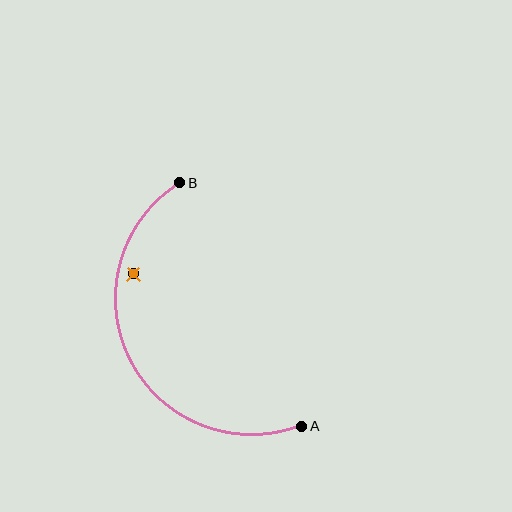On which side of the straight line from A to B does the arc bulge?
The arc bulges to the left of the straight line connecting A and B.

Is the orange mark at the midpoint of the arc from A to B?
No — the orange mark does not lie on the arc at all. It sits slightly inside the curve.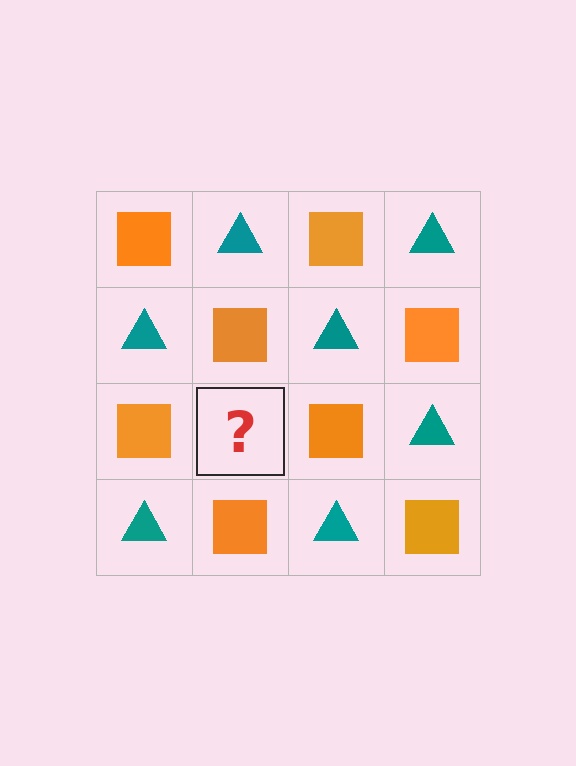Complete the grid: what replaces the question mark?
The question mark should be replaced with a teal triangle.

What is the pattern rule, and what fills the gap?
The rule is that it alternates orange square and teal triangle in a checkerboard pattern. The gap should be filled with a teal triangle.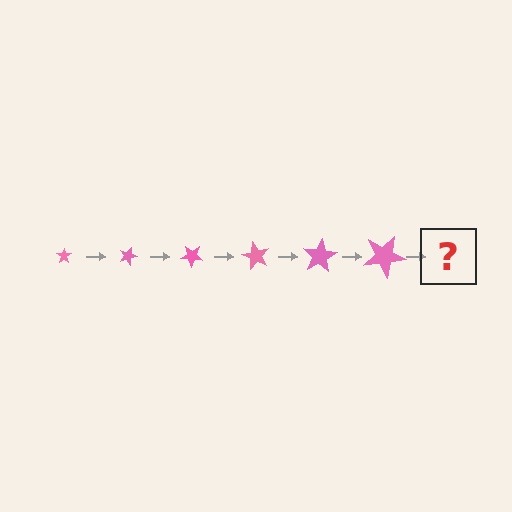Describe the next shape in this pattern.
It should be a star, larger than the previous one and rotated 120 degrees from the start.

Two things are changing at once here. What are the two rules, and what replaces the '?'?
The two rules are that the star grows larger each step and it rotates 20 degrees each step. The '?' should be a star, larger than the previous one and rotated 120 degrees from the start.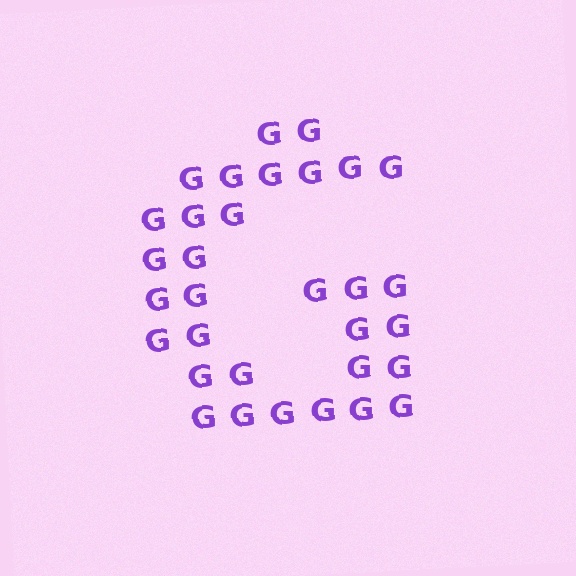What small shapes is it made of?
It is made of small letter G's.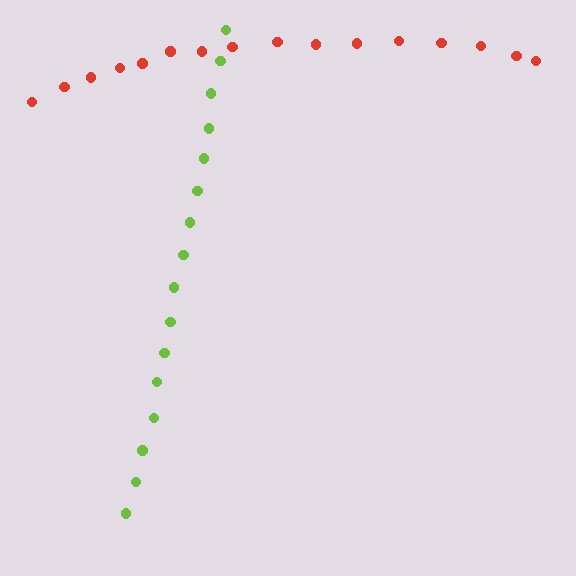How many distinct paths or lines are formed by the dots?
There are 2 distinct paths.